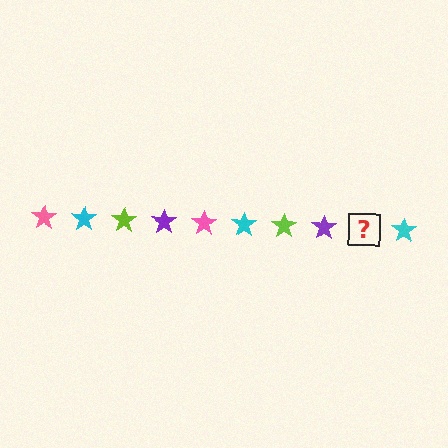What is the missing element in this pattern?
The missing element is a pink star.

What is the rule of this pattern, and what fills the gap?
The rule is that the pattern cycles through pink, cyan, lime, purple stars. The gap should be filled with a pink star.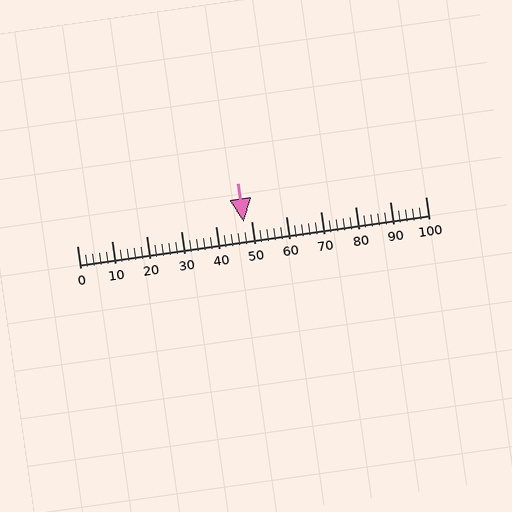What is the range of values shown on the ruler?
The ruler shows values from 0 to 100.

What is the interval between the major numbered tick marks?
The major tick marks are spaced 10 units apart.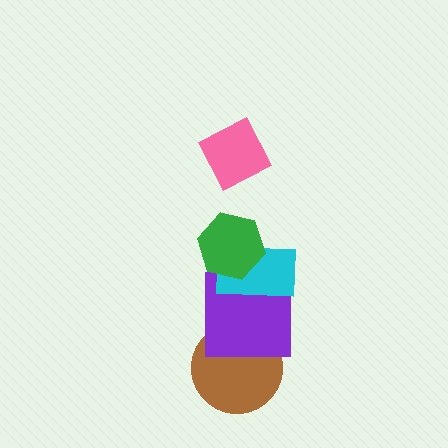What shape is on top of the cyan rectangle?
The green hexagon is on top of the cyan rectangle.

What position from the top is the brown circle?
The brown circle is 5th from the top.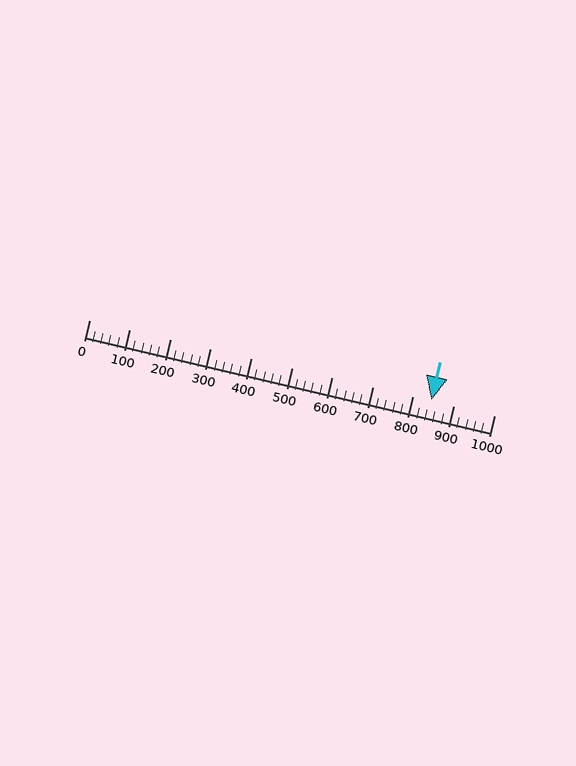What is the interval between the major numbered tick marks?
The major tick marks are spaced 100 units apart.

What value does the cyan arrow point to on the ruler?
The cyan arrow points to approximately 845.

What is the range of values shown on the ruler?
The ruler shows values from 0 to 1000.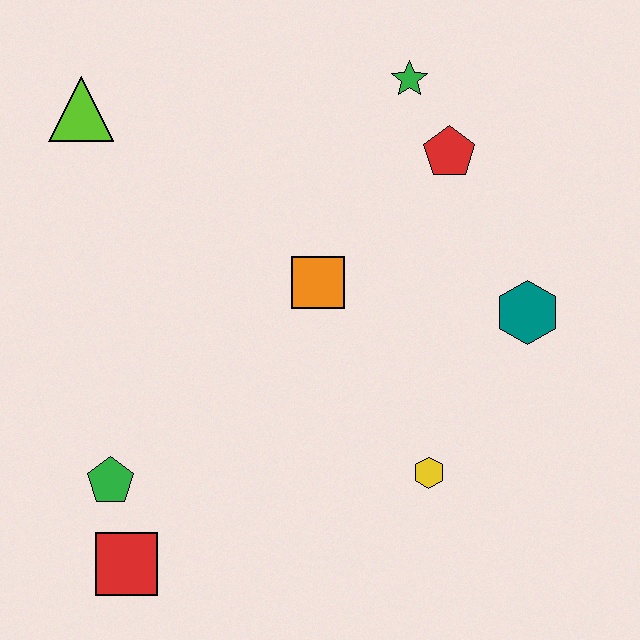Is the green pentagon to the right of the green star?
No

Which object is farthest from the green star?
The red square is farthest from the green star.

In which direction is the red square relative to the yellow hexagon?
The red square is to the left of the yellow hexagon.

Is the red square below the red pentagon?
Yes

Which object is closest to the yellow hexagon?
The teal hexagon is closest to the yellow hexagon.